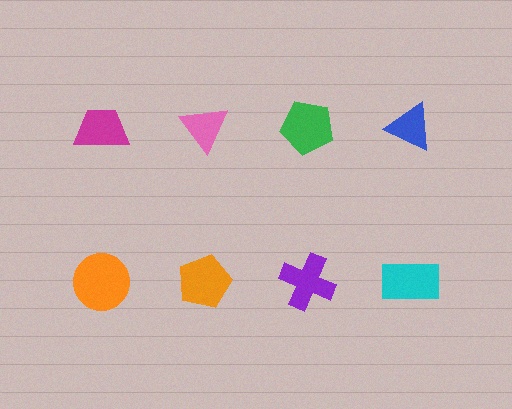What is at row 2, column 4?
A cyan rectangle.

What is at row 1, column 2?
A pink triangle.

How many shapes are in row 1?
4 shapes.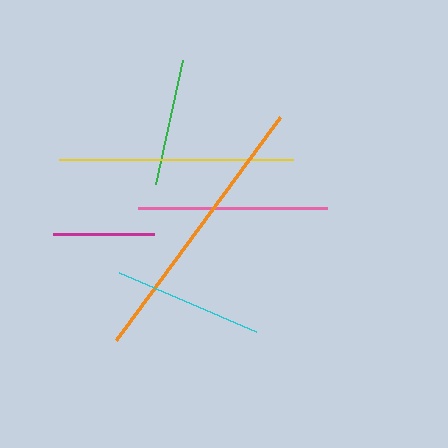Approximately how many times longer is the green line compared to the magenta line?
The green line is approximately 1.3 times the length of the magenta line.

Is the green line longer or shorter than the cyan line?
The cyan line is longer than the green line.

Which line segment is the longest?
The orange line is the longest at approximately 277 pixels.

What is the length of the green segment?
The green segment is approximately 128 pixels long.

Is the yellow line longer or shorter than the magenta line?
The yellow line is longer than the magenta line.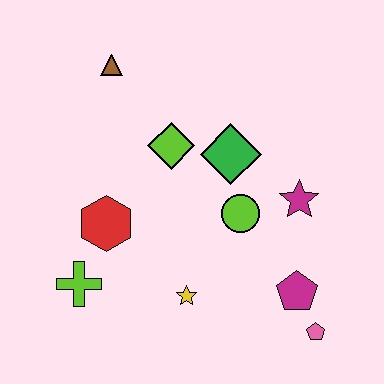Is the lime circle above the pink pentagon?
Yes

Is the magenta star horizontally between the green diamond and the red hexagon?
No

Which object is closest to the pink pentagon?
The magenta pentagon is closest to the pink pentagon.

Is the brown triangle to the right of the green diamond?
No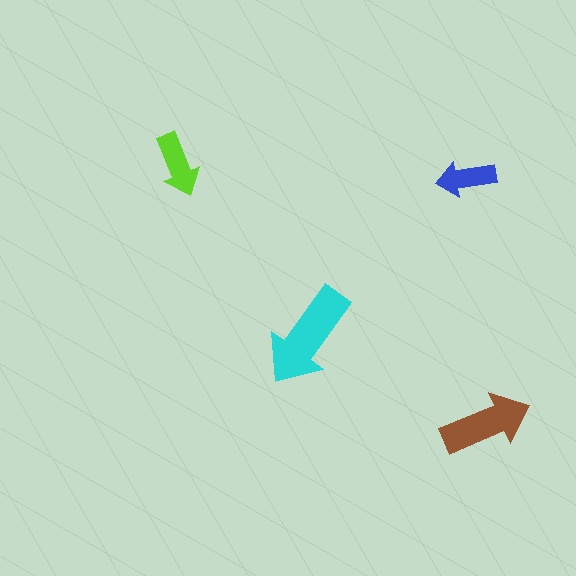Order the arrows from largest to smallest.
the cyan one, the brown one, the lime one, the blue one.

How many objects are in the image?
There are 4 objects in the image.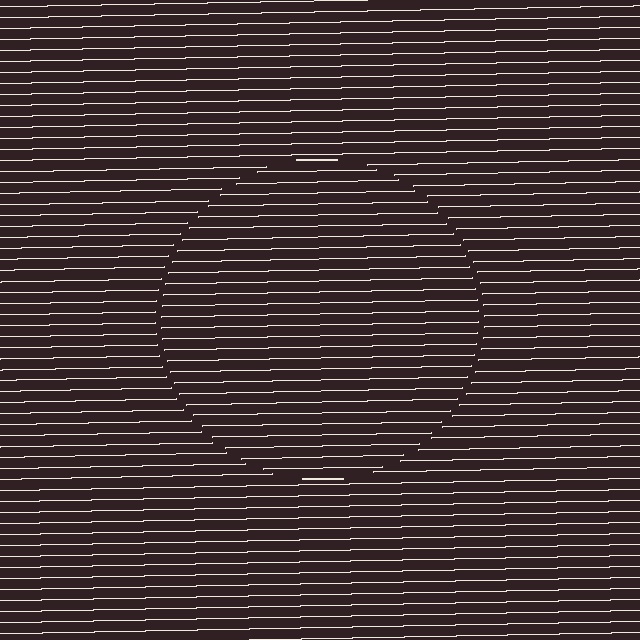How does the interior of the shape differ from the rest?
The interior of the shape contains the same grating, shifted by half a period — the contour is defined by the phase discontinuity where line-ends from the inner and outer gratings abut.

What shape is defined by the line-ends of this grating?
An illusory circle. The interior of the shape contains the same grating, shifted by half a period — the contour is defined by the phase discontinuity where line-ends from the inner and outer gratings abut.